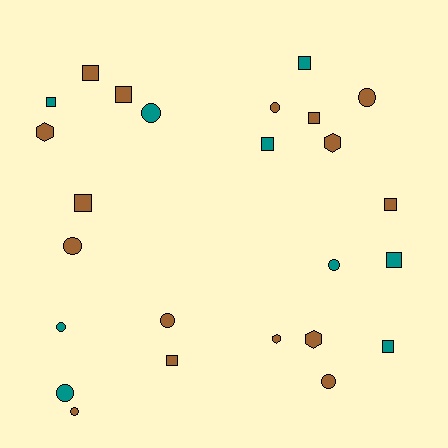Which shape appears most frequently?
Square, with 11 objects.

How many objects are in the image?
There are 25 objects.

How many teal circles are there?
There are 4 teal circles.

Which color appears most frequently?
Brown, with 16 objects.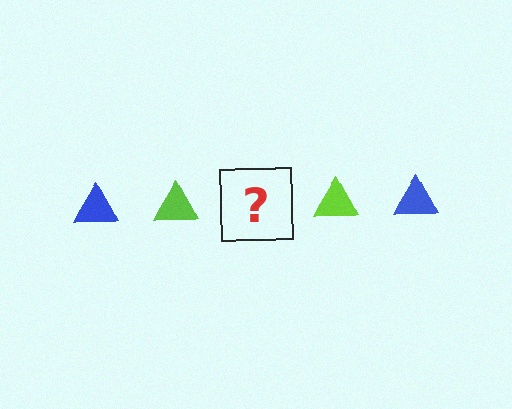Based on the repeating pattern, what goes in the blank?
The blank should be a blue triangle.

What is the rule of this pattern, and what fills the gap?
The rule is that the pattern cycles through blue, lime triangles. The gap should be filled with a blue triangle.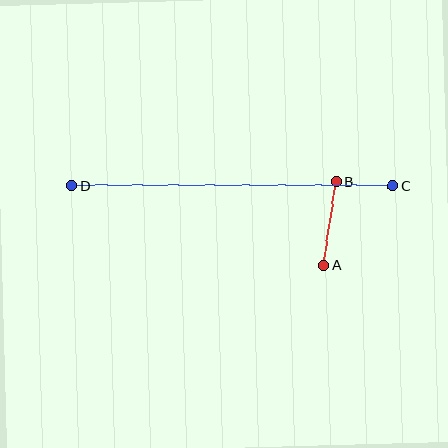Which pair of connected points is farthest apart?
Points C and D are farthest apart.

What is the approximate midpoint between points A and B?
The midpoint is at approximately (330, 224) pixels.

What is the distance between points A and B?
The distance is approximately 85 pixels.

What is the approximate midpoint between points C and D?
The midpoint is at approximately (232, 186) pixels.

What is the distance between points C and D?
The distance is approximately 321 pixels.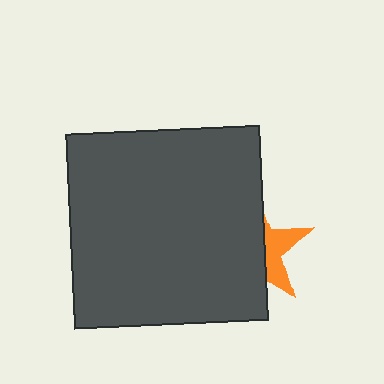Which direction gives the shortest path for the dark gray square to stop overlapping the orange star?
Moving left gives the shortest separation.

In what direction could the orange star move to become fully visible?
The orange star could move right. That would shift it out from behind the dark gray square entirely.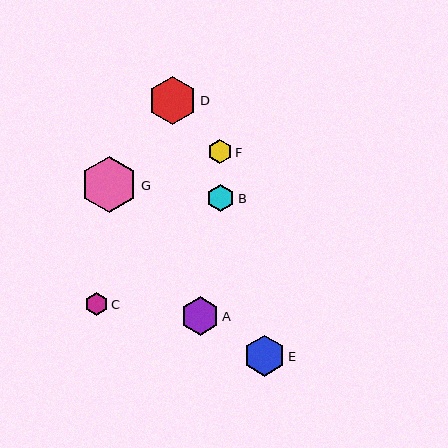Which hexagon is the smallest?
Hexagon C is the smallest with a size of approximately 23 pixels.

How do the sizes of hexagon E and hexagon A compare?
Hexagon E and hexagon A are approximately the same size.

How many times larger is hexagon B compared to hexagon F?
Hexagon B is approximately 1.1 times the size of hexagon F.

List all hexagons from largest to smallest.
From largest to smallest: G, D, E, A, B, F, C.